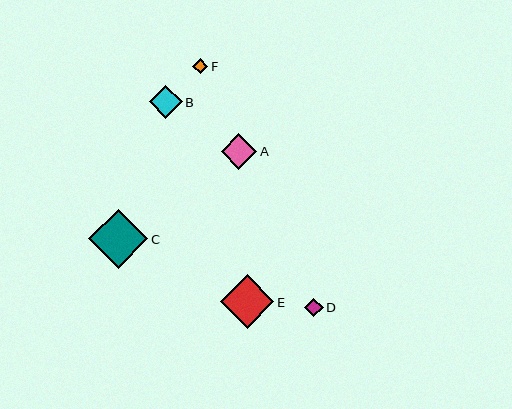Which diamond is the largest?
Diamond C is the largest with a size of approximately 59 pixels.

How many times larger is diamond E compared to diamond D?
Diamond E is approximately 2.8 times the size of diamond D.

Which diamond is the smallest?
Diamond F is the smallest with a size of approximately 15 pixels.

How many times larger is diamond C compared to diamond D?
Diamond C is approximately 3.1 times the size of diamond D.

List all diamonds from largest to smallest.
From largest to smallest: C, E, A, B, D, F.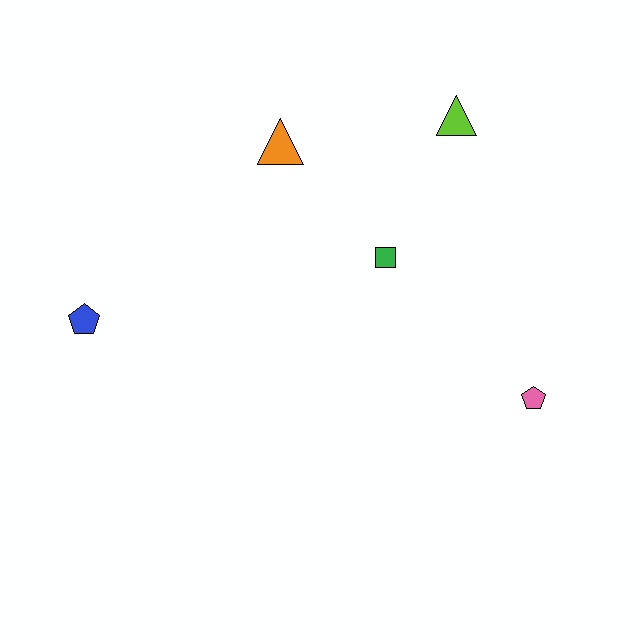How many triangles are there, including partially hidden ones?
There are 2 triangles.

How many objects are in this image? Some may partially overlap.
There are 5 objects.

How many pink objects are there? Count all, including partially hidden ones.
There is 1 pink object.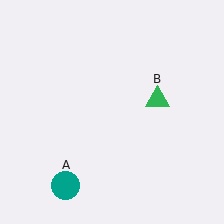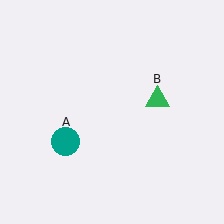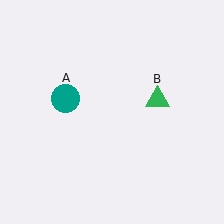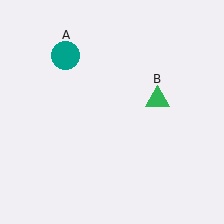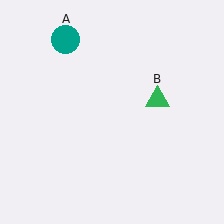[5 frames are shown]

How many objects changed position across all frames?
1 object changed position: teal circle (object A).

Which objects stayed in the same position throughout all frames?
Green triangle (object B) remained stationary.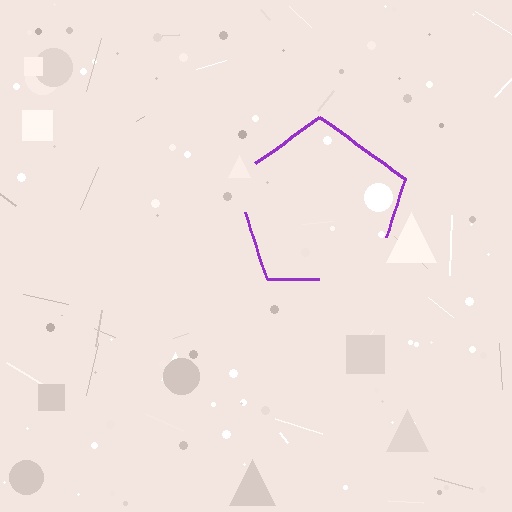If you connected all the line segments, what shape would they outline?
They would outline a pentagon.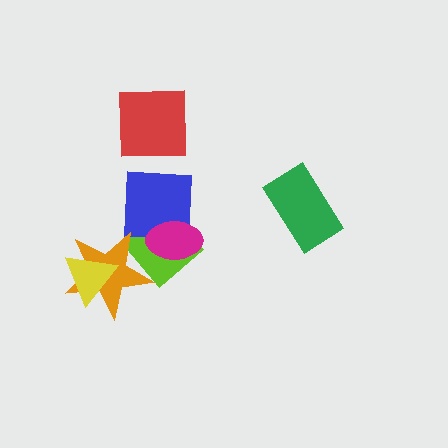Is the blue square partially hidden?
Yes, it is partially covered by another shape.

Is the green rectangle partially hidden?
No, no other shape covers it.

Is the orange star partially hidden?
Yes, it is partially covered by another shape.